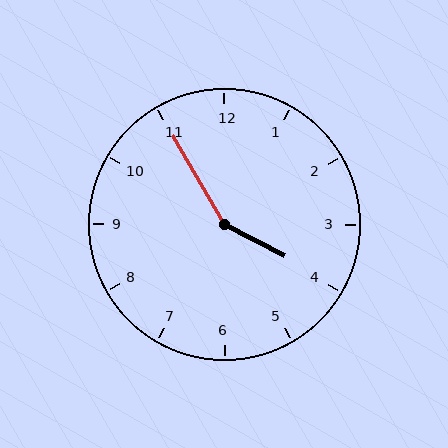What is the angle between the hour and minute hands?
Approximately 148 degrees.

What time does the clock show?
3:55.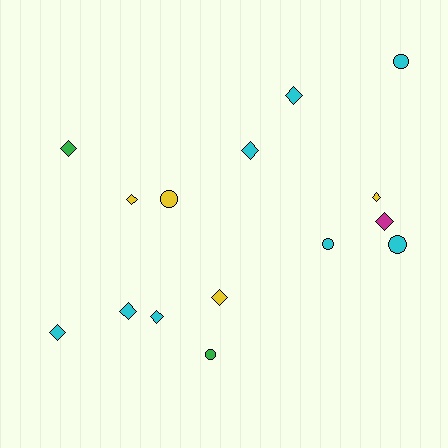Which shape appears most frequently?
Diamond, with 10 objects.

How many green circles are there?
There is 1 green circle.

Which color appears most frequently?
Cyan, with 8 objects.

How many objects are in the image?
There are 15 objects.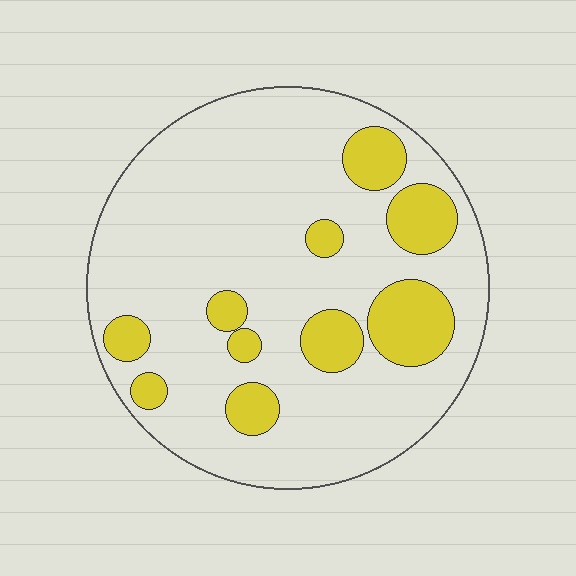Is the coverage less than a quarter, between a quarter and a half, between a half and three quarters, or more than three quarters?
Less than a quarter.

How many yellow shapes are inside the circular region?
10.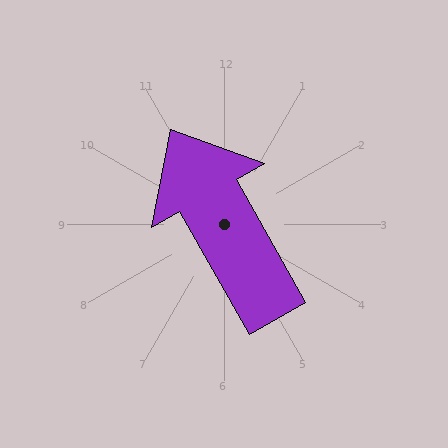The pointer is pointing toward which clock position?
Roughly 11 o'clock.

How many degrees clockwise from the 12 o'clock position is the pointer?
Approximately 331 degrees.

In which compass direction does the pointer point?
Northwest.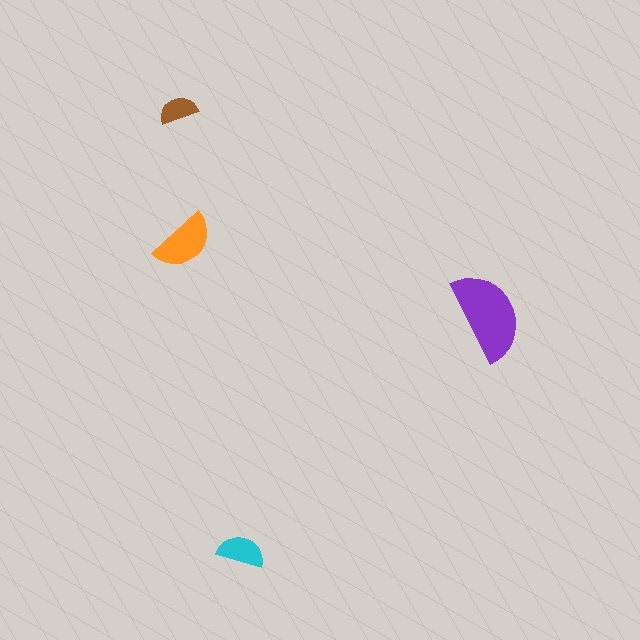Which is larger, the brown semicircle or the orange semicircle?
The orange one.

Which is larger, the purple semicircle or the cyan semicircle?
The purple one.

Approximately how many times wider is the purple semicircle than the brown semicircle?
About 2.5 times wider.